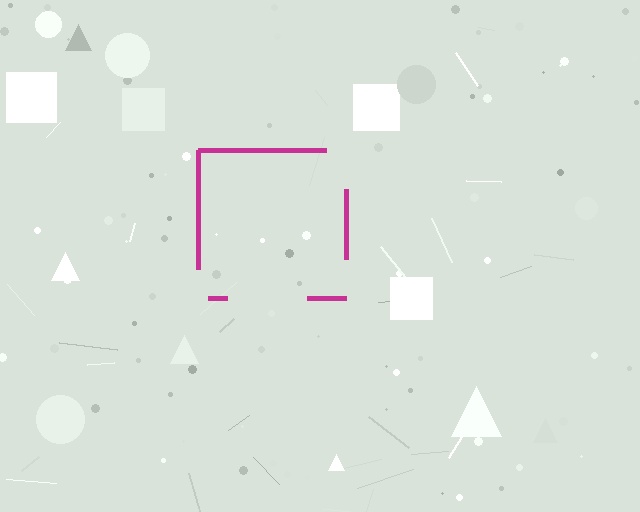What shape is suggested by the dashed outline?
The dashed outline suggests a square.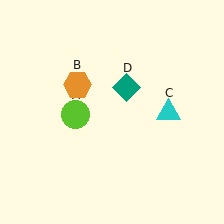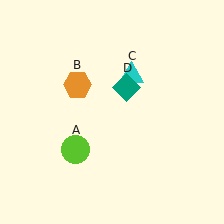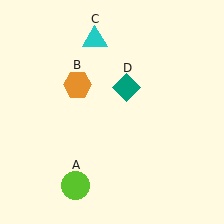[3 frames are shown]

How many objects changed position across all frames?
2 objects changed position: lime circle (object A), cyan triangle (object C).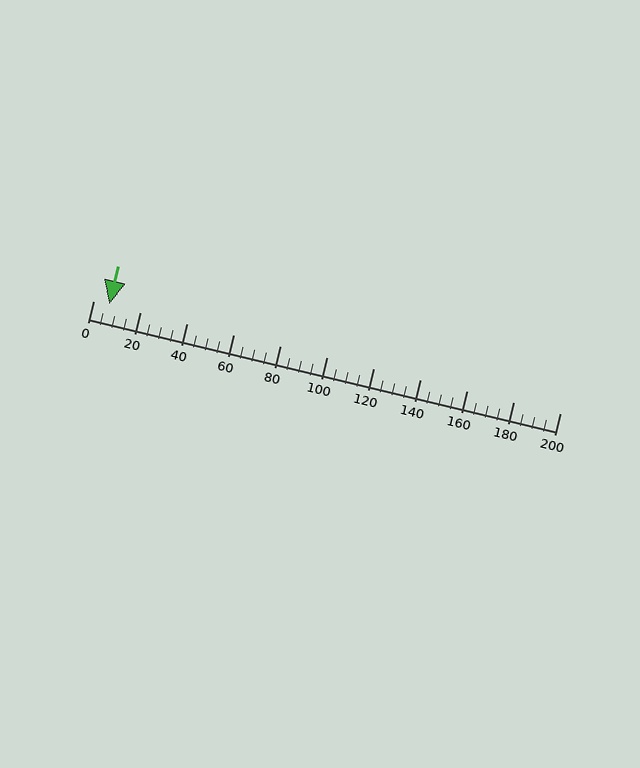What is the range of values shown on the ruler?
The ruler shows values from 0 to 200.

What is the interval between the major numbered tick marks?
The major tick marks are spaced 20 units apart.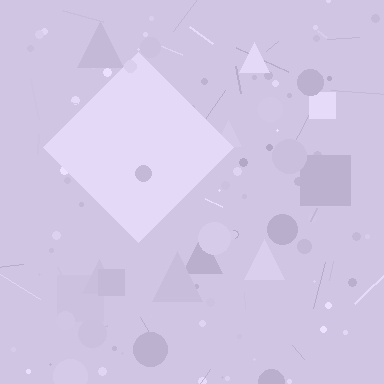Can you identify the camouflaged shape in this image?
The camouflaged shape is a diamond.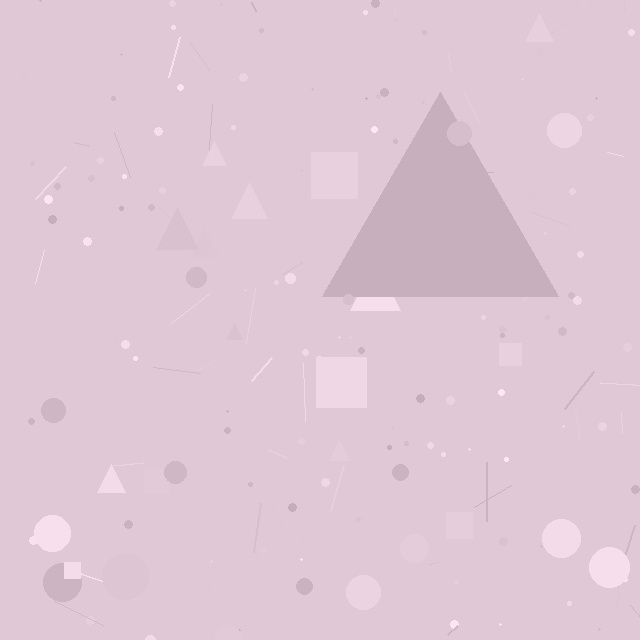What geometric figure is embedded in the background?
A triangle is embedded in the background.